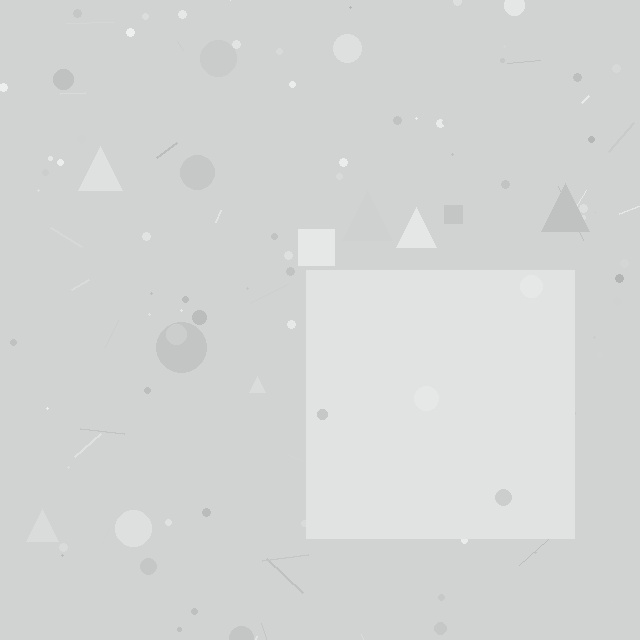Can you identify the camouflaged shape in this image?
The camouflaged shape is a square.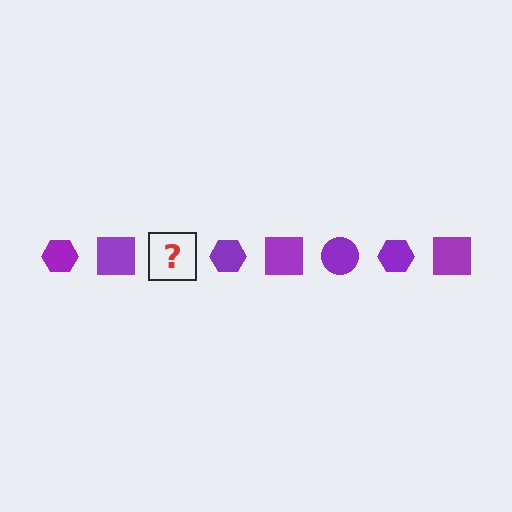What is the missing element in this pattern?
The missing element is a purple circle.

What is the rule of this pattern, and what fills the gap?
The rule is that the pattern cycles through hexagon, square, circle shapes in purple. The gap should be filled with a purple circle.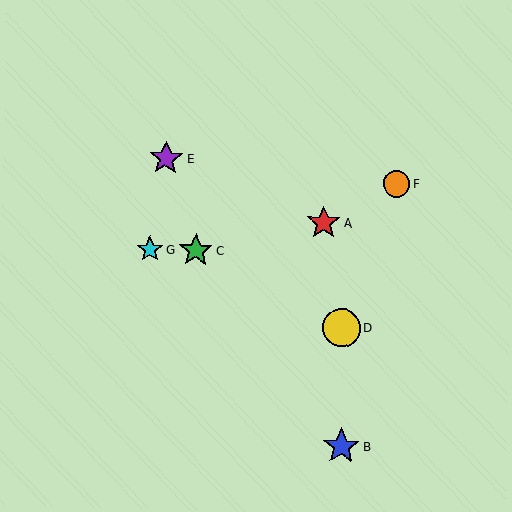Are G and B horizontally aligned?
No, G is at y≈249 and B is at y≈446.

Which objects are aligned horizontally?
Objects C, G are aligned horizontally.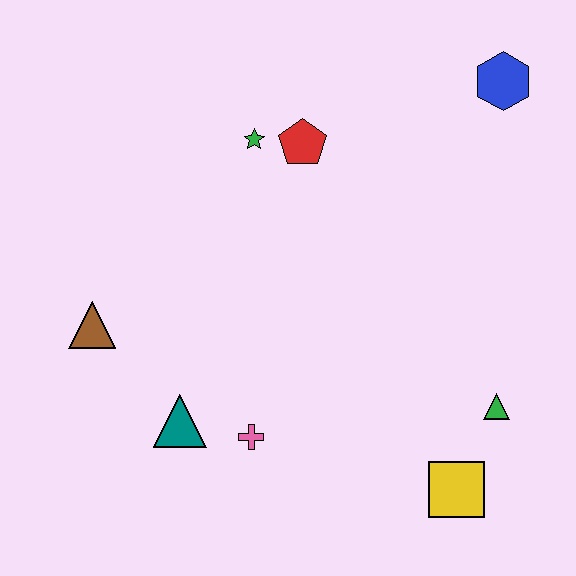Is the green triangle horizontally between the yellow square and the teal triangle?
No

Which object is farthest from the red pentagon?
The yellow square is farthest from the red pentagon.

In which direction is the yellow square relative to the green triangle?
The yellow square is below the green triangle.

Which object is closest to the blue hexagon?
The red pentagon is closest to the blue hexagon.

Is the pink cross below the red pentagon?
Yes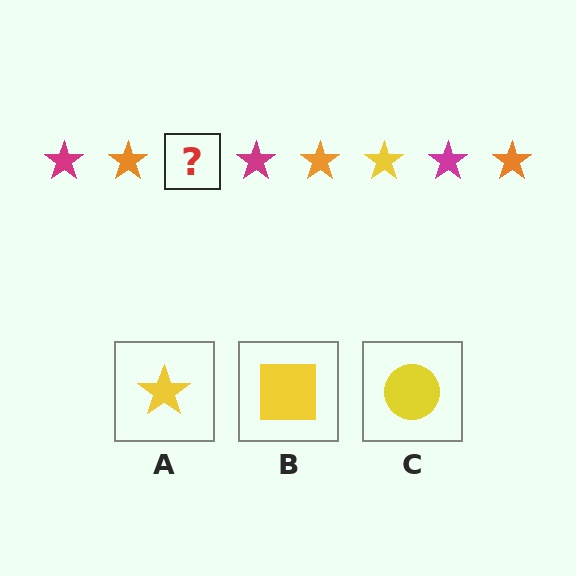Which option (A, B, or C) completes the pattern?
A.